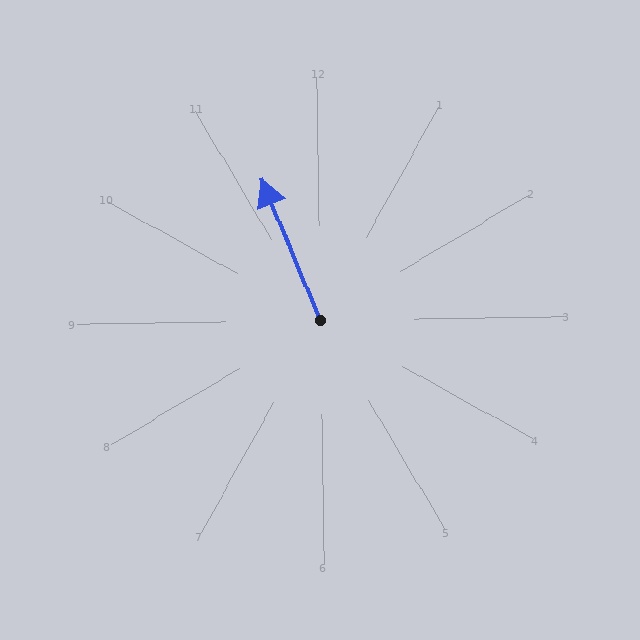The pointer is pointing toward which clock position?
Roughly 11 o'clock.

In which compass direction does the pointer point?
North.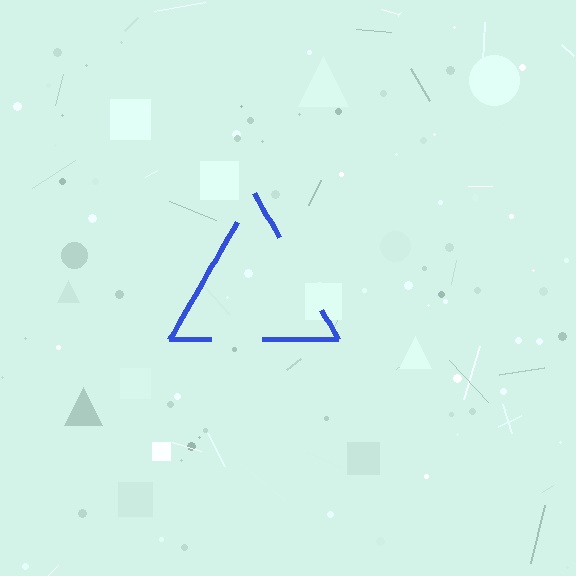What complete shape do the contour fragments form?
The contour fragments form a triangle.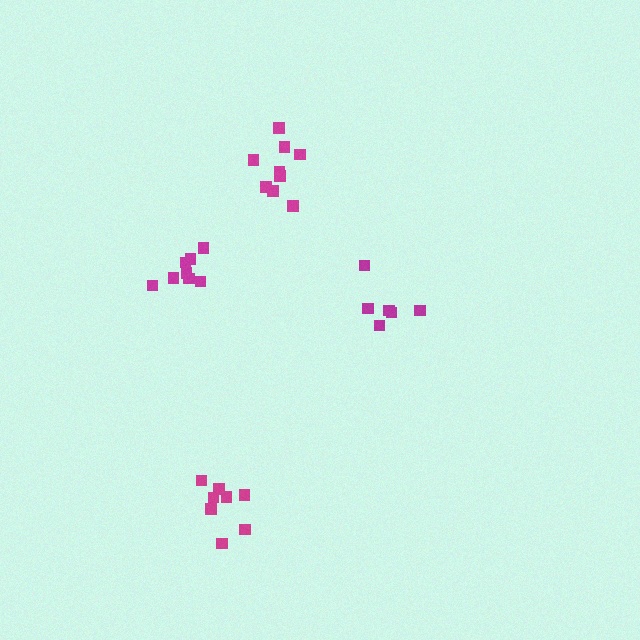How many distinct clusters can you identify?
There are 4 distinct clusters.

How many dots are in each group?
Group 1: 8 dots, Group 2: 8 dots, Group 3: 6 dots, Group 4: 9 dots (31 total).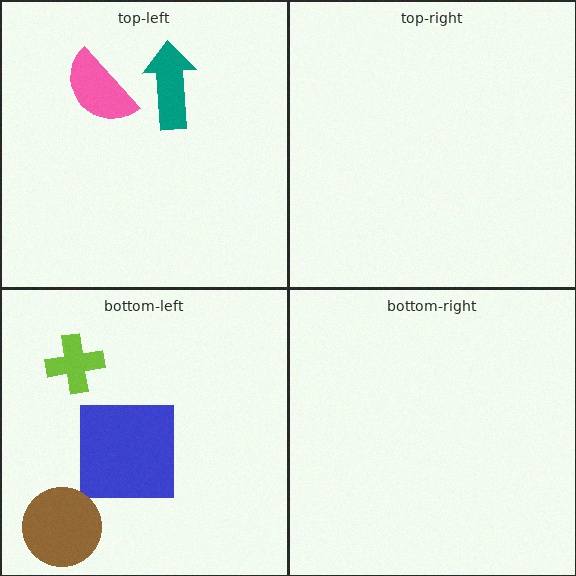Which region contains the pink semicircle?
The top-left region.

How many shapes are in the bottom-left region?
3.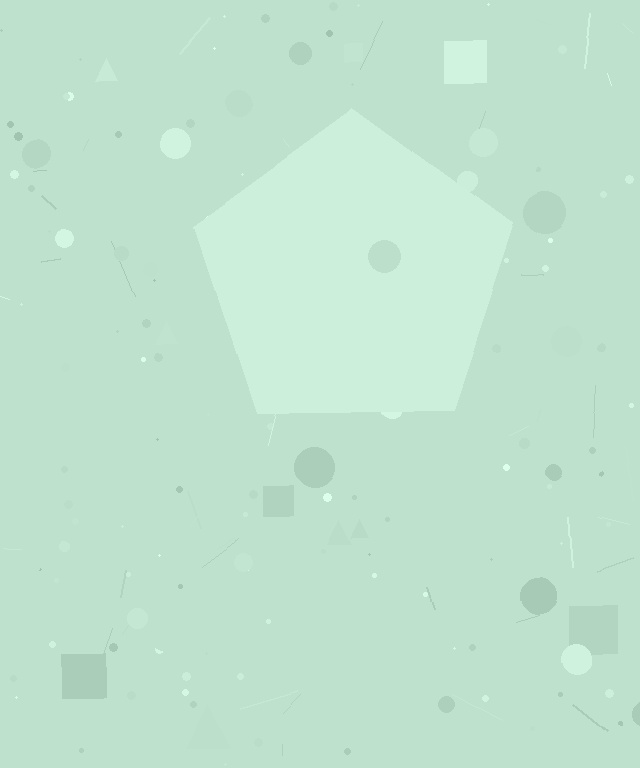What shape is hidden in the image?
A pentagon is hidden in the image.